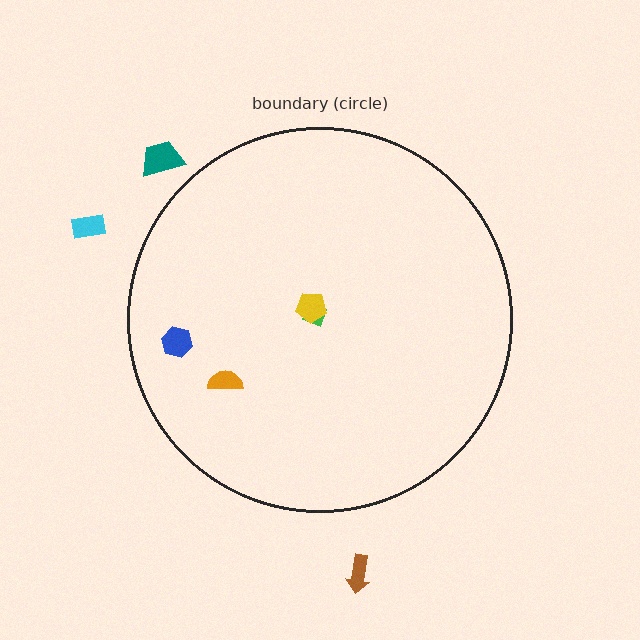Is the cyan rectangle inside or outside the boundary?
Outside.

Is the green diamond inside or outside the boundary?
Inside.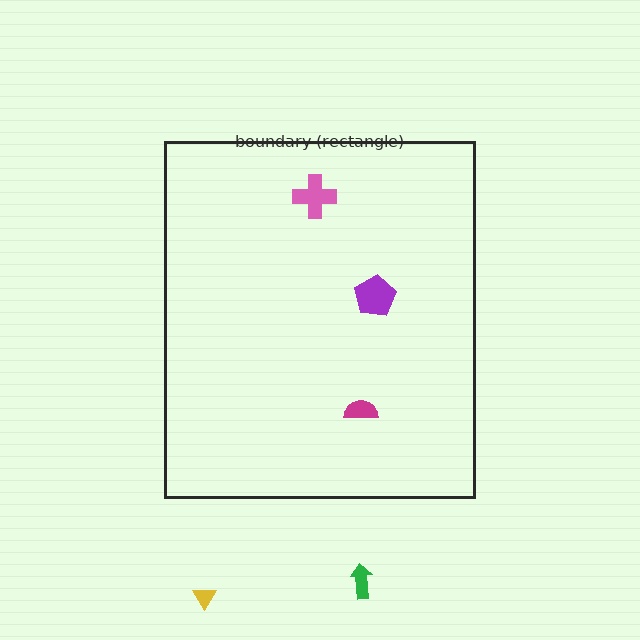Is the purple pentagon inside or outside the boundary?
Inside.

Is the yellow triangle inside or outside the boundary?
Outside.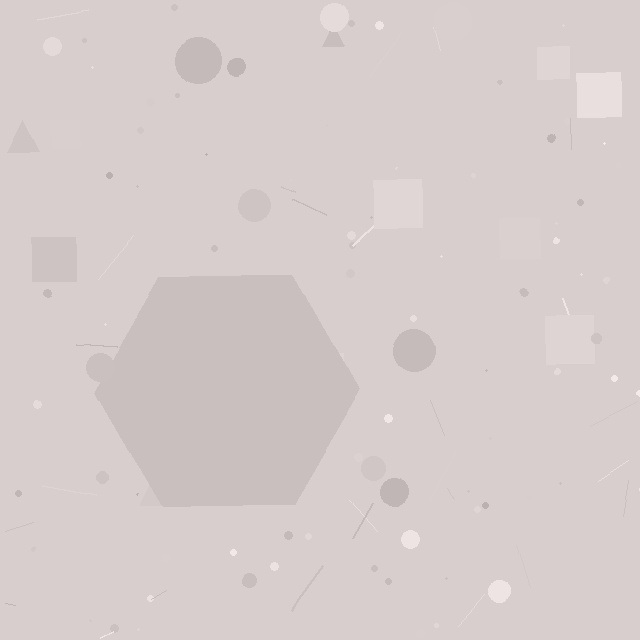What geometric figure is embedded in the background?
A hexagon is embedded in the background.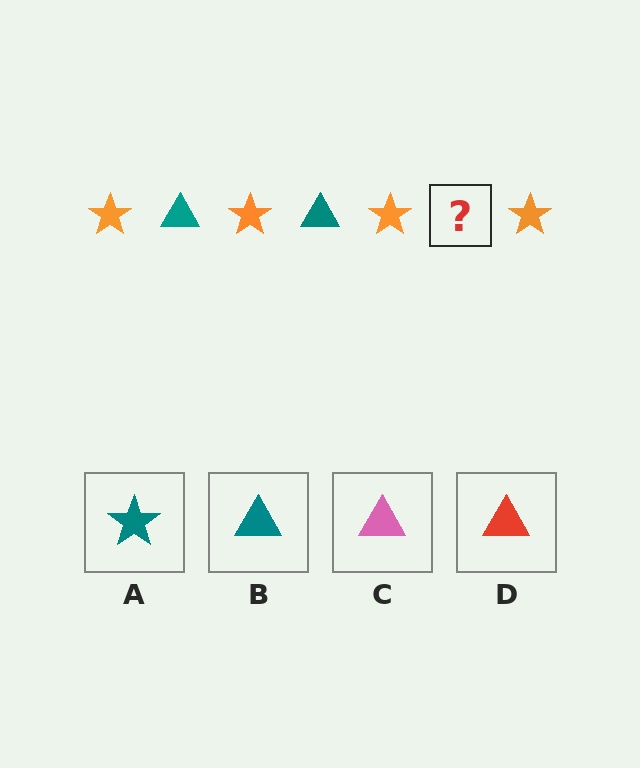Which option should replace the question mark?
Option B.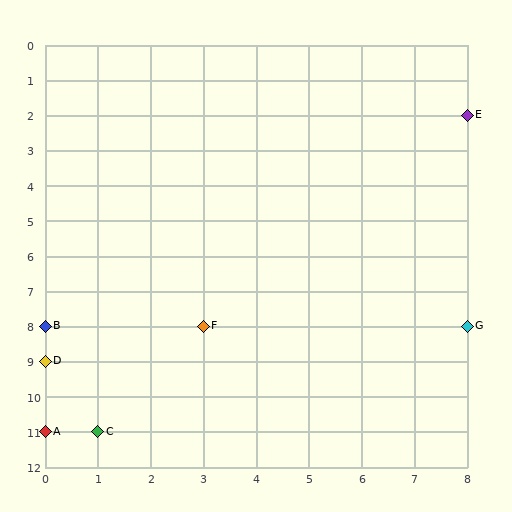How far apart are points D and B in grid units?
Points D and B are 1 row apart.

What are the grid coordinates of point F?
Point F is at grid coordinates (3, 8).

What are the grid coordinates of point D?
Point D is at grid coordinates (0, 9).